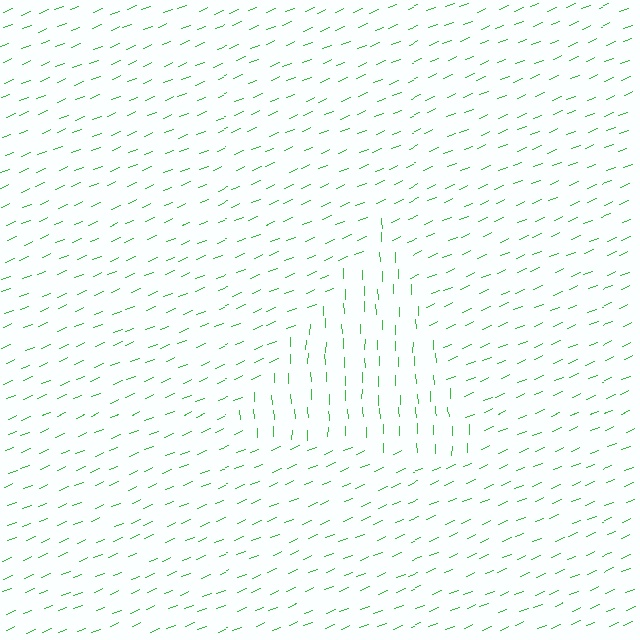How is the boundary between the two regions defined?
The boundary is defined purely by a change in line orientation (approximately 68 degrees difference). All lines are the same color and thickness.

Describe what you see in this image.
The image is filled with small green line segments. A triangle region in the image has lines oriented differently from the surrounding lines, creating a visible texture boundary.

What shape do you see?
I see a triangle.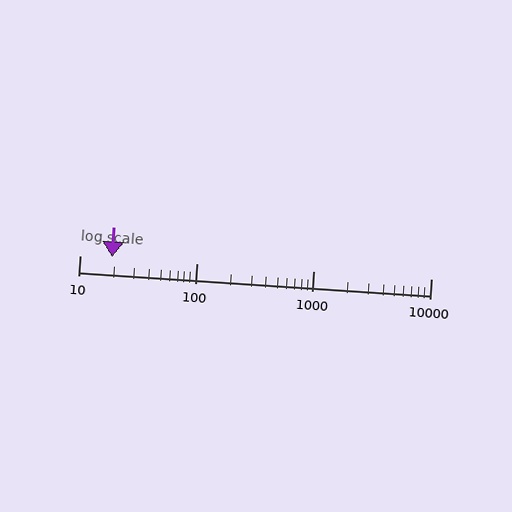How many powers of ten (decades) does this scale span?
The scale spans 3 decades, from 10 to 10000.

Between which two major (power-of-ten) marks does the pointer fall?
The pointer is between 10 and 100.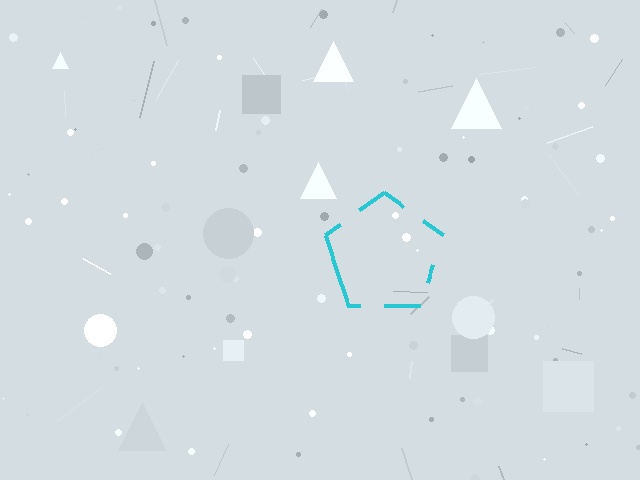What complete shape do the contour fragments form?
The contour fragments form a pentagon.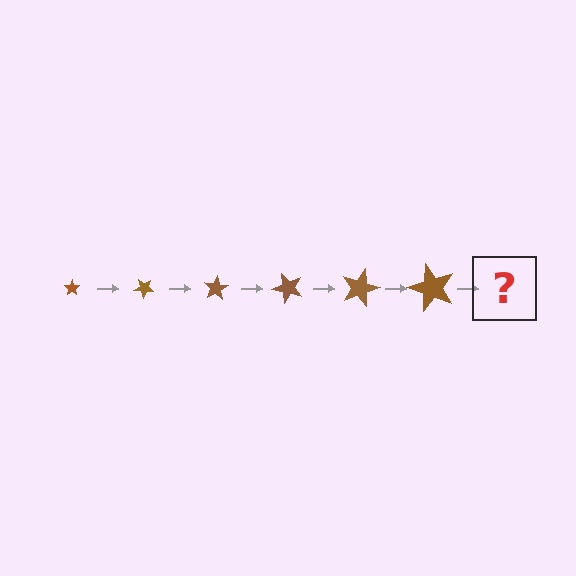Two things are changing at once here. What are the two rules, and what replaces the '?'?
The two rules are that the star grows larger each step and it rotates 40 degrees each step. The '?' should be a star, larger than the previous one and rotated 240 degrees from the start.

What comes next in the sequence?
The next element should be a star, larger than the previous one and rotated 240 degrees from the start.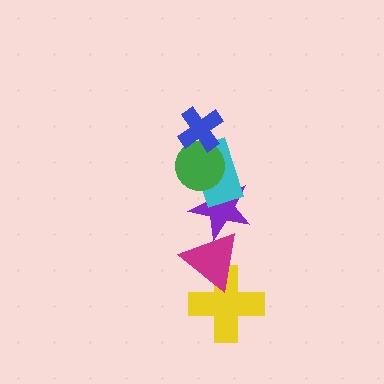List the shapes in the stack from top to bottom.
From top to bottom: the blue cross, the green circle, the cyan rectangle, the purple star, the magenta triangle, the yellow cross.